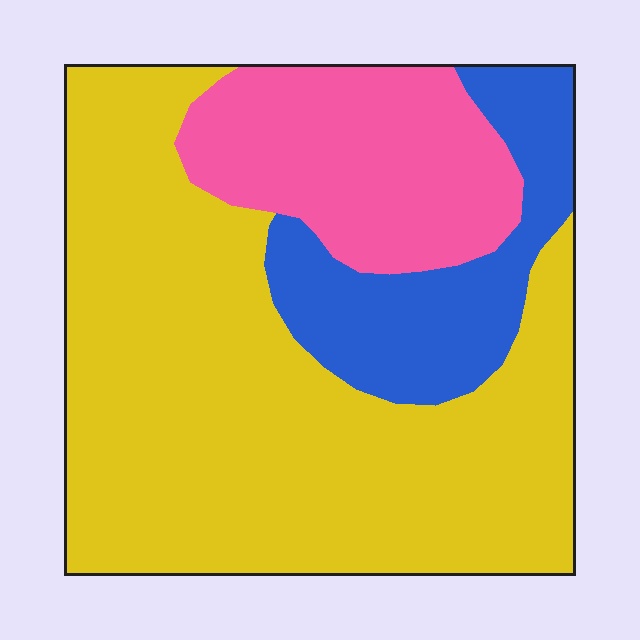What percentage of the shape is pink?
Pink covers about 20% of the shape.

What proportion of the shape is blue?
Blue takes up between a sixth and a third of the shape.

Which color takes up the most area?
Yellow, at roughly 60%.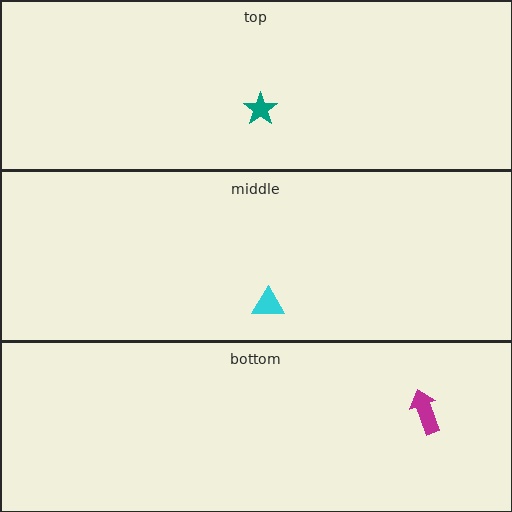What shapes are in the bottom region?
The magenta arrow.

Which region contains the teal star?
The top region.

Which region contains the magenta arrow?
The bottom region.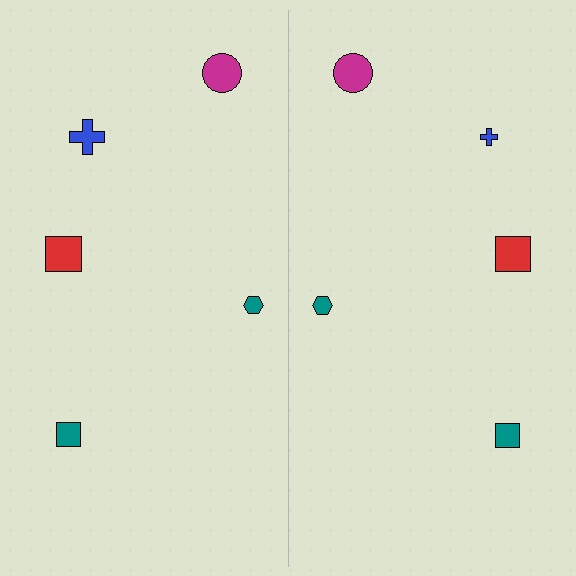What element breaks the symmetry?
The blue cross on the right side has a different size than its mirror counterpart.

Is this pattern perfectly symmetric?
No, the pattern is not perfectly symmetric. The blue cross on the right side has a different size than its mirror counterpart.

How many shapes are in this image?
There are 10 shapes in this image.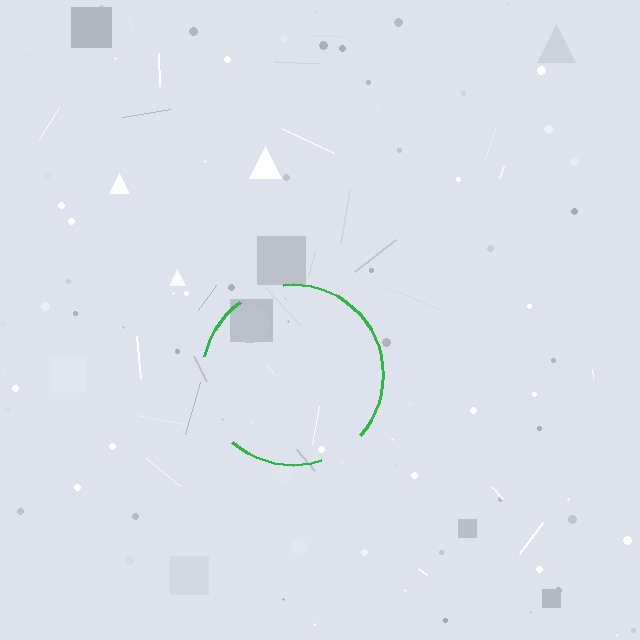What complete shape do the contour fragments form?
The contour fragments form a circle.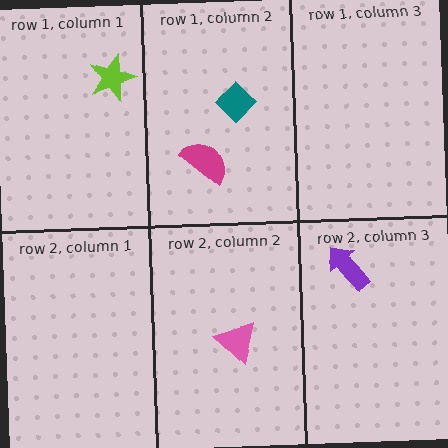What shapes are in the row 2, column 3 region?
The purple arrow.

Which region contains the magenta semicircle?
The row 1, column 2 region.